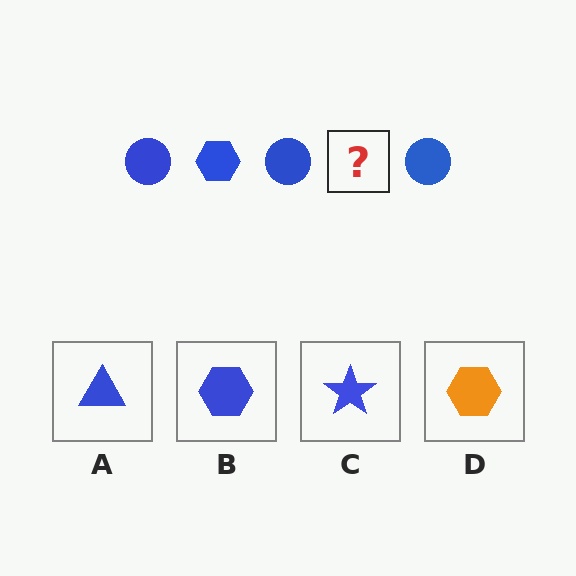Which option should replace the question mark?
Option B.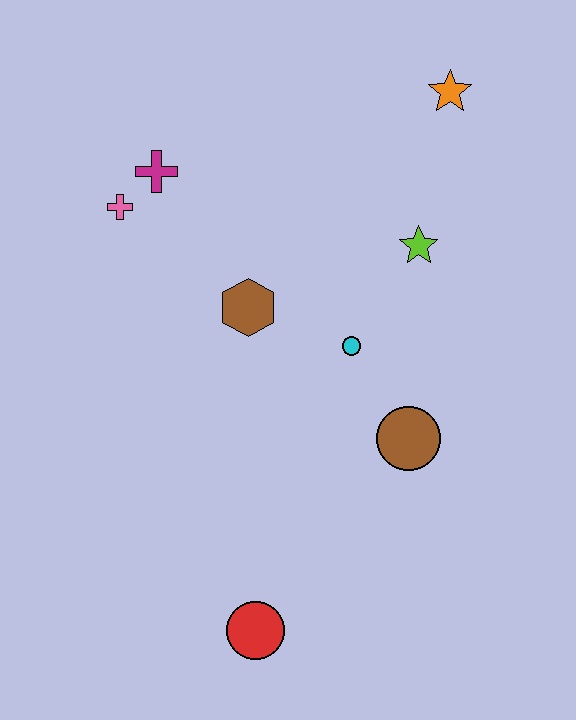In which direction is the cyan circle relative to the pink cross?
The cyan circle is to the right of the pink cross.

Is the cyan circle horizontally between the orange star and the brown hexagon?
Yes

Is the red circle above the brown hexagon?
No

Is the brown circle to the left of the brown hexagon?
No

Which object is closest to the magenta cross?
The pink cross is closest to the magenta cross.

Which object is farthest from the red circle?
The orange star is farthest from the red circle.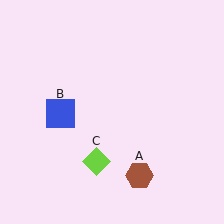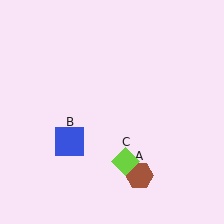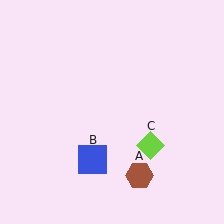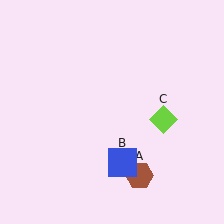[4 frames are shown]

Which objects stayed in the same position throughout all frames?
Brown hexagon (object A) remained stationary.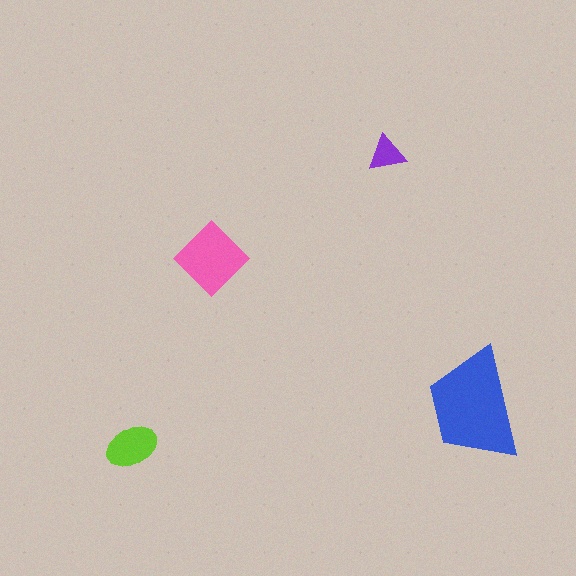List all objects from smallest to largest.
The purple triangle, the lime ellipse, the pink diamond, the blue trapezoid.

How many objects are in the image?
There are 4 objects in the image.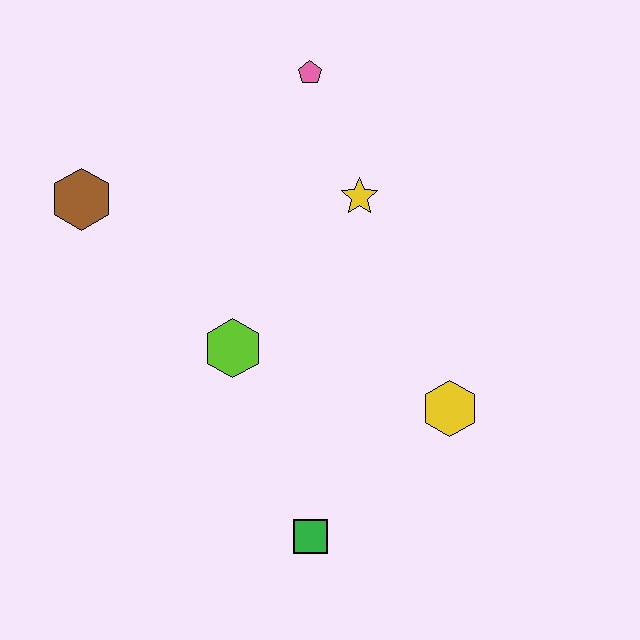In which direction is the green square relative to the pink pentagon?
The green square is below the pink pentagon.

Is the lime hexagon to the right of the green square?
No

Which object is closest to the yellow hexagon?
The green square is closest to the yellow hexagon.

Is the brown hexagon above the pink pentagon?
No